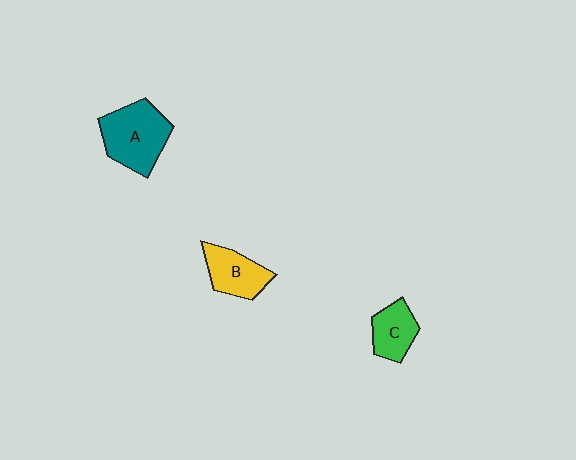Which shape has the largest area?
Shape A (teal).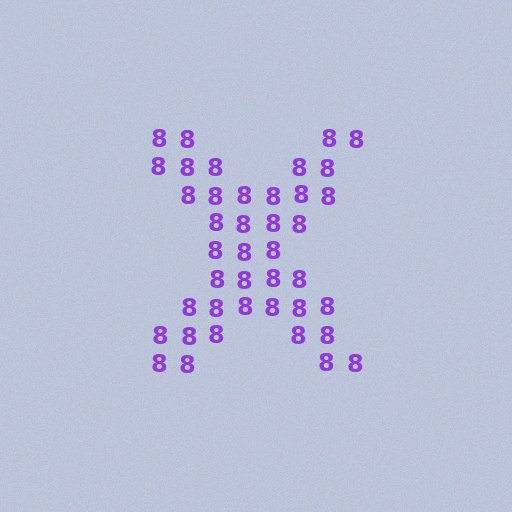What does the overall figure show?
The overall figure shows the letter X.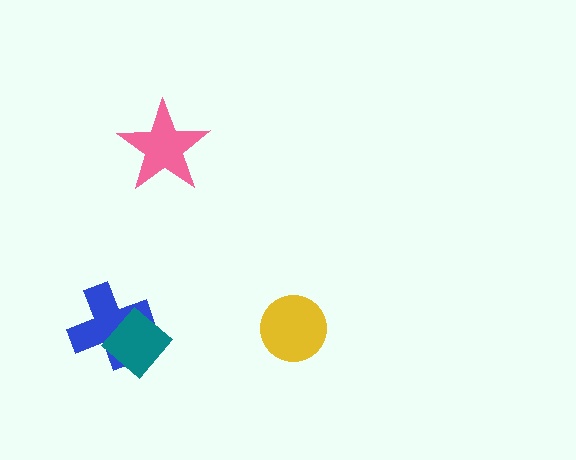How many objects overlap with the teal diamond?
1 object overlaps with the teal diamond.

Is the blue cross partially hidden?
Yes, it is partially covered by another shape.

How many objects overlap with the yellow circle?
0 objects overlap with the yellow circle.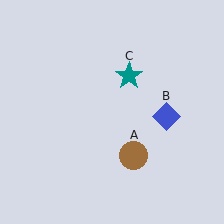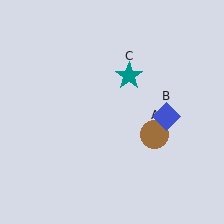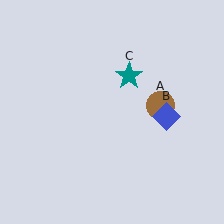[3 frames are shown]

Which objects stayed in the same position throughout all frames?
Blue diamond (object B) and teal star (object C) remained stationary.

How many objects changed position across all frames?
1 object changed position: brown circle (object A).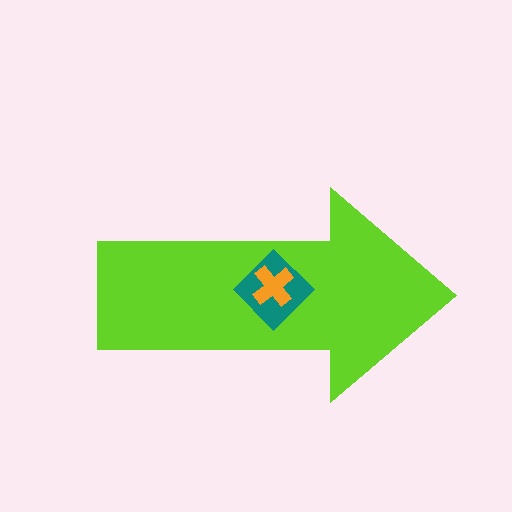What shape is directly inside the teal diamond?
The orange cross.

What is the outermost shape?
The lime arrow.